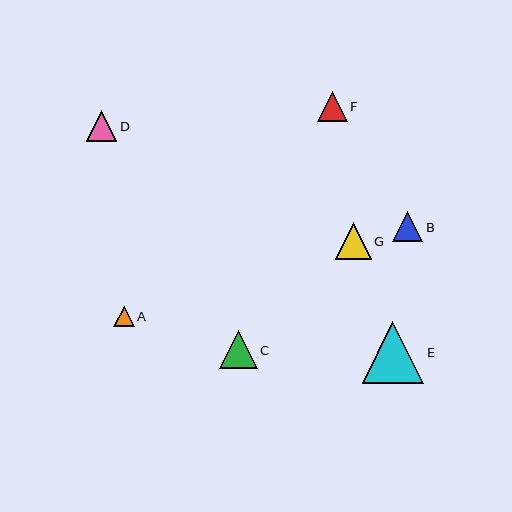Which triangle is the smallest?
Triangle A is the smallest with a size of approximately 20 pixels.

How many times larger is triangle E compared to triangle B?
Triangle E is approximately 2.0 times the size of triangle B.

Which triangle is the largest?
Triangle E is the largest with a size of approximately 62 pixels.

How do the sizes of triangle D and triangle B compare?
Triangle D and triangle B are approximately the same size.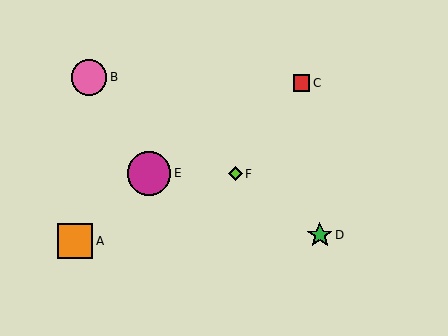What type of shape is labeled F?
Shape F is a lime diamond.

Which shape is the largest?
The magenta circle (labeled E) is the largest.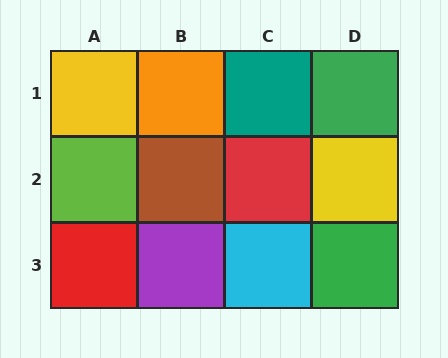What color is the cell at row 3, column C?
Cyan.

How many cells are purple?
1 cell is purple.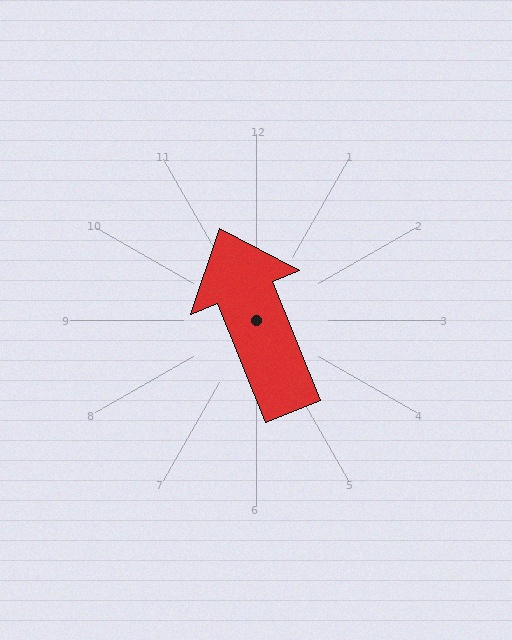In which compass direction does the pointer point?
North.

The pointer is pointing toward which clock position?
Roughly 11 o'clock.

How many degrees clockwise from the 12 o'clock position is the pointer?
Approximately 338 degrees.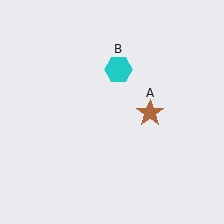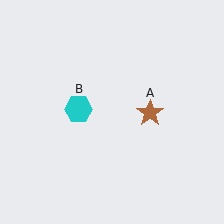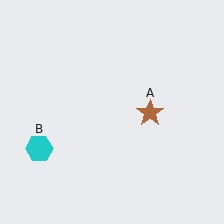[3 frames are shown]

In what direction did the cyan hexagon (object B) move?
The cyan hexagon (object B) moved down and to the left.